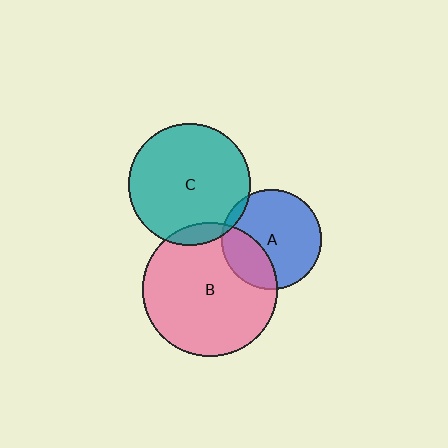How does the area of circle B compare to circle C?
Approximately 1.2 times.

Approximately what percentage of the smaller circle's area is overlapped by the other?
Approximately 30%.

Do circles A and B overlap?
Yes.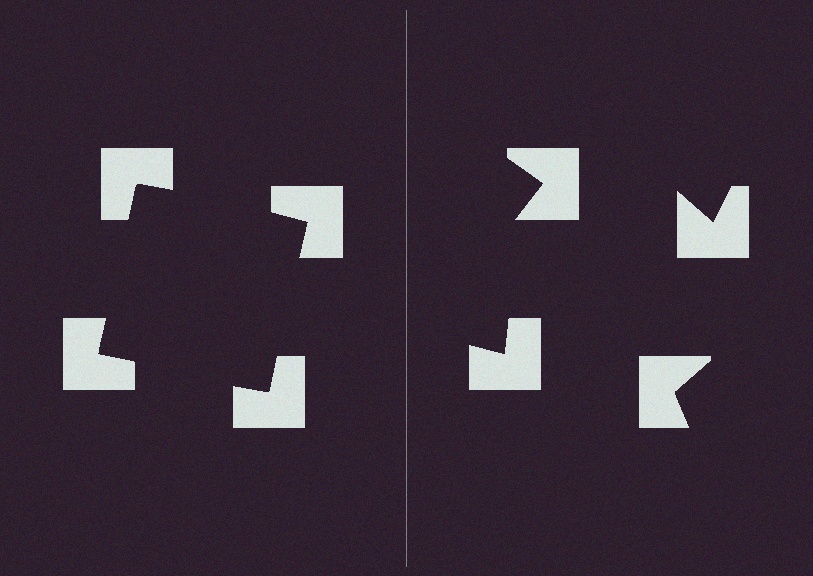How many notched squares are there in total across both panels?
8 — 4 on each side.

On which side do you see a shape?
An illusory square appears on the left side. On the right side the wedge cuts are rotated, so no coherent shape forms.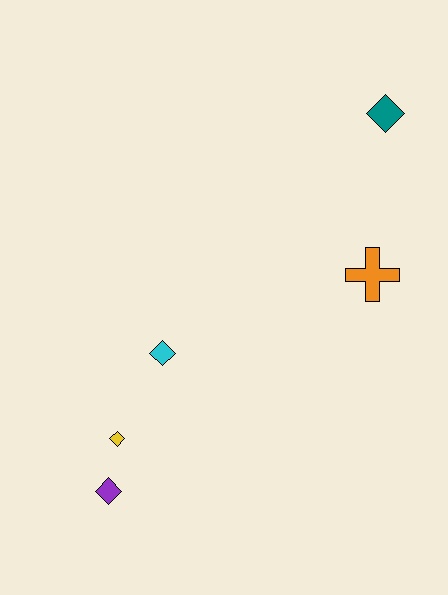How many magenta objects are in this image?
There are no magenta objects.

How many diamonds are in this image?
There are 4 diamonds.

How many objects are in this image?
There are 5 objects.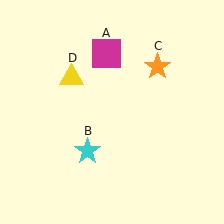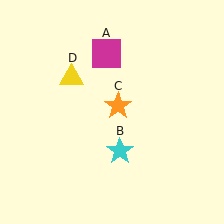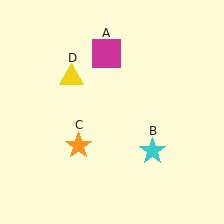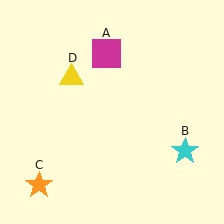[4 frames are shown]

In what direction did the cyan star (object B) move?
The cyan star (object B) moved right.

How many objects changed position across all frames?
2 objects changed position: cyan star (object B), orange star (object C).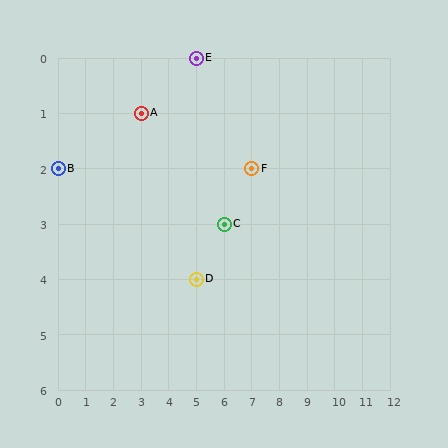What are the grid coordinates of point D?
Point D is at grid coordinates (5, 4).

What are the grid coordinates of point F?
Point F is at grid coordinates (7, 2).